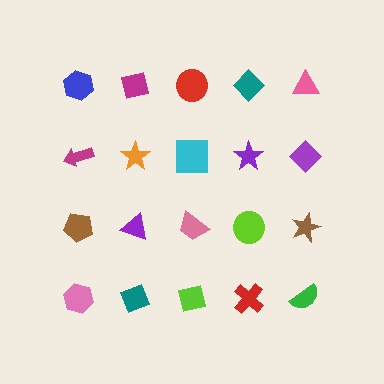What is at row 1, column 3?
A red circle.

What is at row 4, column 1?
A pink hexagon.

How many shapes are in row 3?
5 shapes.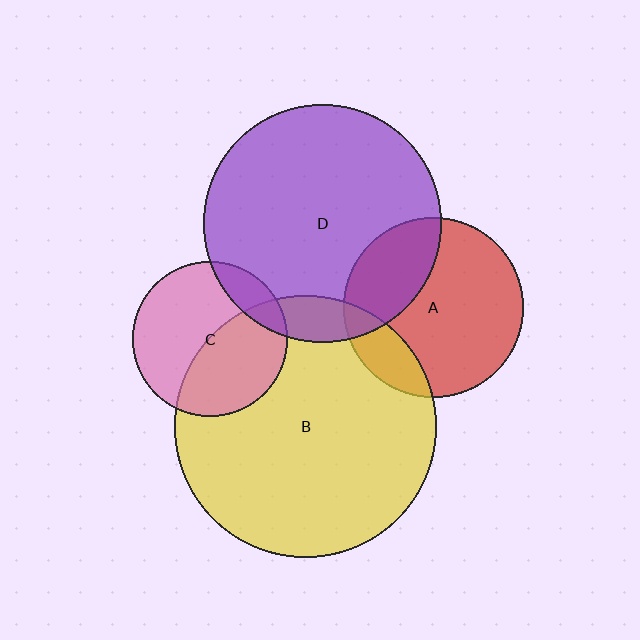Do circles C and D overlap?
Yes.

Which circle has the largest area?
Circle B (yellow).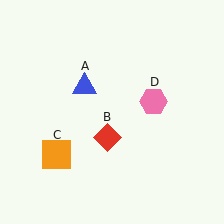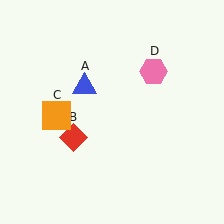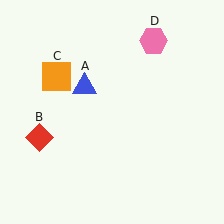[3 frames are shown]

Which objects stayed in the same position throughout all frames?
Blue triangle (object A) remained stationary.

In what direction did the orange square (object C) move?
The orange square (object C) moved up.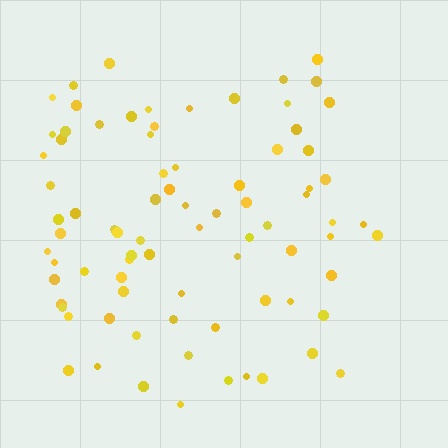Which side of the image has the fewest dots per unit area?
The right.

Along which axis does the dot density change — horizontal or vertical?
Horizontal.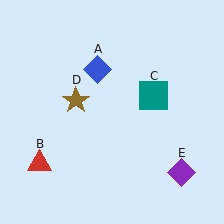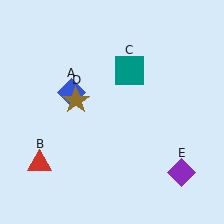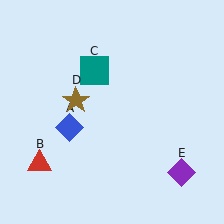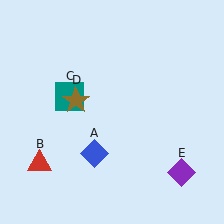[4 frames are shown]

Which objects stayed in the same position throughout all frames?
Red triangle (object B) and brown star (object D) and purple diamond (object E) remained stationary.